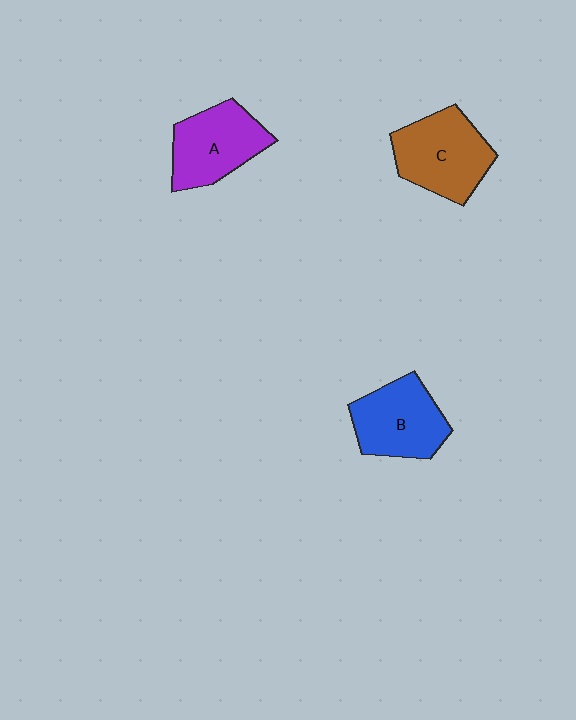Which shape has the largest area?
Shape C (brown).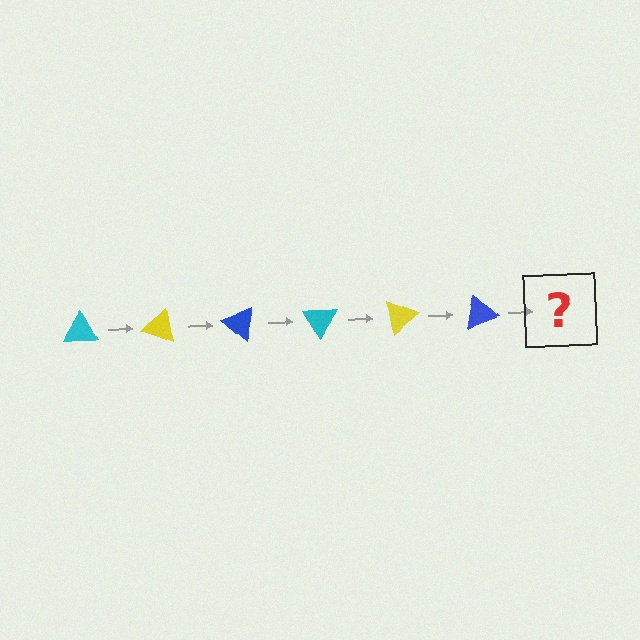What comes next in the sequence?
The next element should be a cyan triangle, rotated 120 degrees from the start.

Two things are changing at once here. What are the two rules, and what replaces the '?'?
The two rules are that it rotates 20 degrees each step and the color cycles through cyan, yellow, and blue. The '?' should be a cyan triangle, rotated 120 degrees from the start.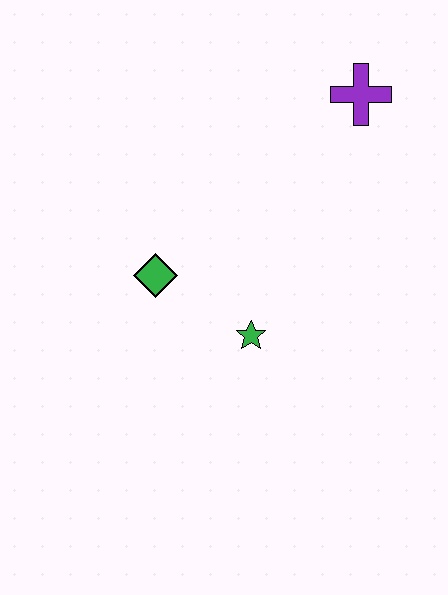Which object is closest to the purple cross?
The green star is closest to the purple cross.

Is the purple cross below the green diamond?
No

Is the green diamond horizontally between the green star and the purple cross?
No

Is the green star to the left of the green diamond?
No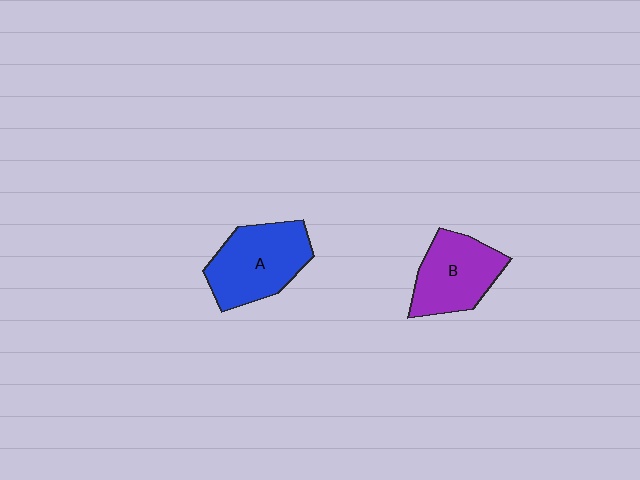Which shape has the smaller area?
Shape B (purple).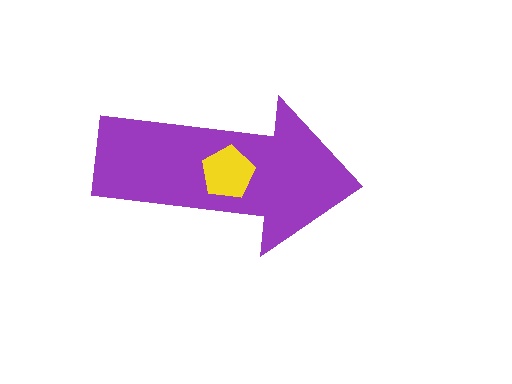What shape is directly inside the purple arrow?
The yellow pentagon.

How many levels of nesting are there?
2.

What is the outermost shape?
The purple arrow.